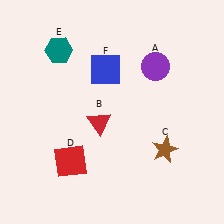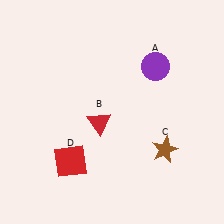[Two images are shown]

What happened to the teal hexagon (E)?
The teal hexagon (E) was removed in Image 2. It was in the top-left area of Image 1.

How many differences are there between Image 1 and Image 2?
There are 2 differences between the two images.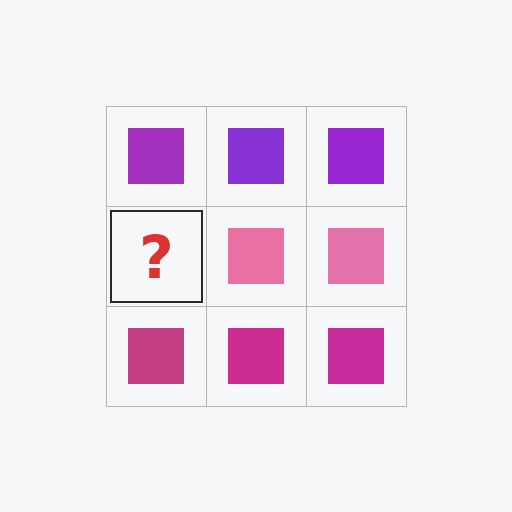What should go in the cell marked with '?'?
The missing cell should contain a pink square.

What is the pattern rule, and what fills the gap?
The rule is that each row has a consistent color. The gap should be filled with a pink square.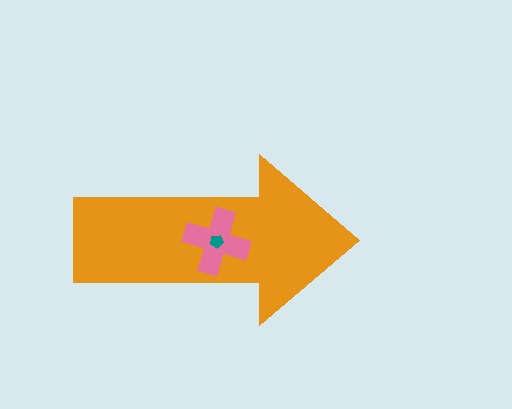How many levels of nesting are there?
3.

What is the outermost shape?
The orange arrow.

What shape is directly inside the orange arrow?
The pink cross.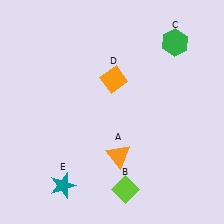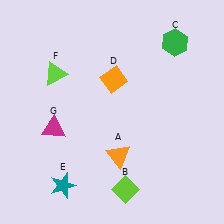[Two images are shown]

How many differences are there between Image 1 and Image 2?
There are 2 differences between the two images.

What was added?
A lime triangle (F), a magenta triangle (G) were added in Image 2.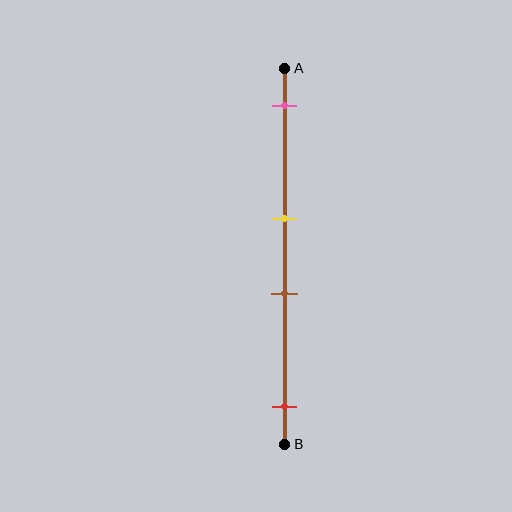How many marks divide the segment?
There are 4 marks dividing the segment.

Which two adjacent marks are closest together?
The yellow and brown marks are the closest adjacent pair.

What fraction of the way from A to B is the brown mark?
The brown mark is approximately 60% (0.6) of the way from A to B.